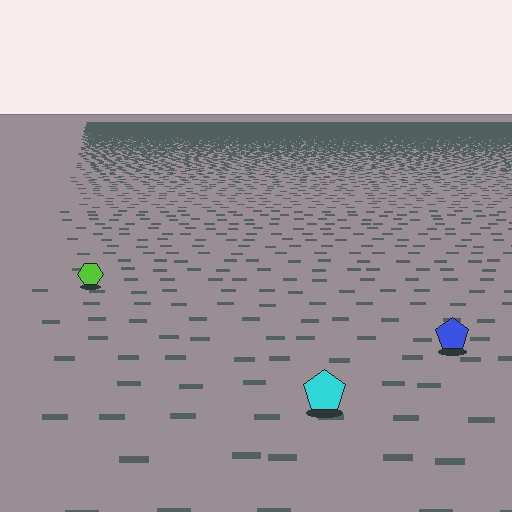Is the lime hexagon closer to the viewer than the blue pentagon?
No. The blue pentagon is closer — you can tell from the texture gradient: the ground texture is coarser near it.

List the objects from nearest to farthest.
From nearest to farthest: the cyan pentagon, the blue pentagon, the lime hexagon.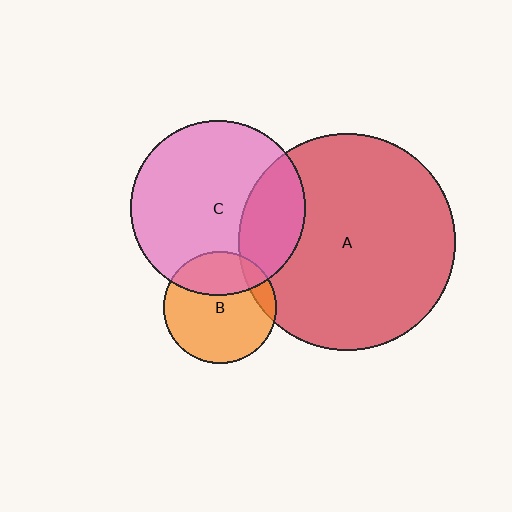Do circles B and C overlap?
Yes.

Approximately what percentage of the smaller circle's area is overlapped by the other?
Approximately 30%.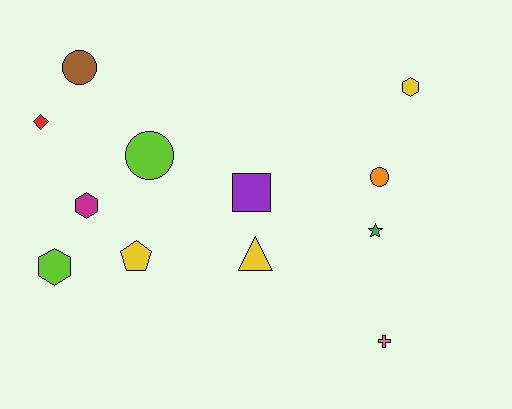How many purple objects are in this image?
There is 1 purple object.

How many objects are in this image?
There are 12 objects.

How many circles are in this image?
There are 3 circles.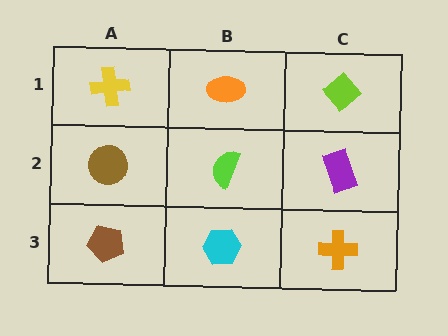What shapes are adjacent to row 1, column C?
A purple rectangle (row 2, column C), an orange ellipse (row 1, column B).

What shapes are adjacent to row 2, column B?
An orange ellipse (row 1, column B), a cyan hexagon (row 3, column B), a brown circle (row 2, column A), a purple rectangle (row 2, column C).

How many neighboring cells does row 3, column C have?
2.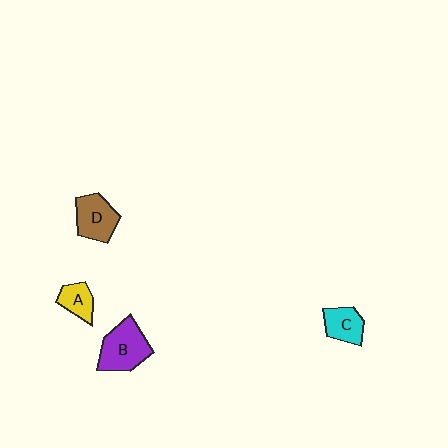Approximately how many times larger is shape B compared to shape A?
Approximately 2.0 times.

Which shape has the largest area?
Shape B (purple).